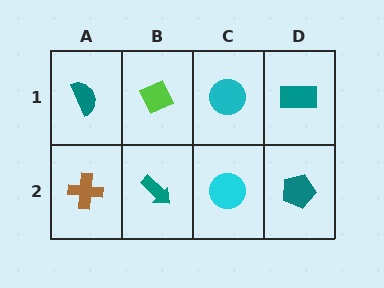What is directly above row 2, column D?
A teal rectangle.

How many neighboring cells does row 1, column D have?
2.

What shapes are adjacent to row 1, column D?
A teal pentagon (row 2, column D), a cyan circle (row 1, column C).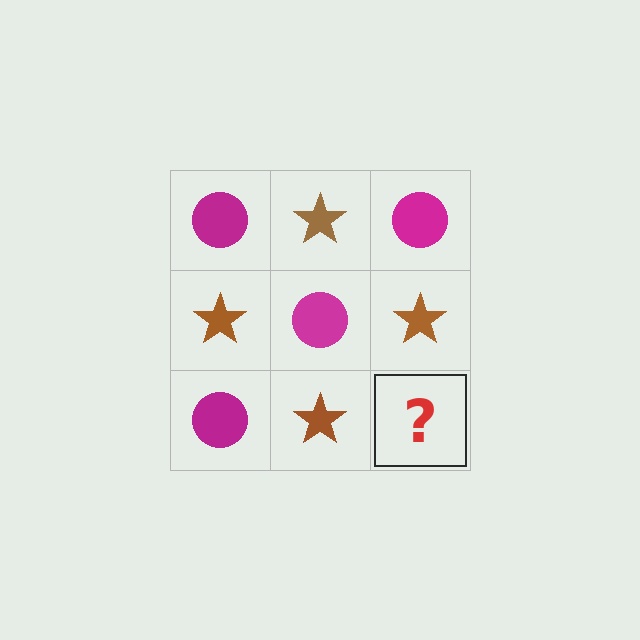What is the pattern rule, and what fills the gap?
The rule is that it alternates magenta circle and brown star in a checkerboard pattern. The gap should be filled with a magenta circle.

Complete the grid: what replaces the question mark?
The question mark should be replaced with a magenta circle.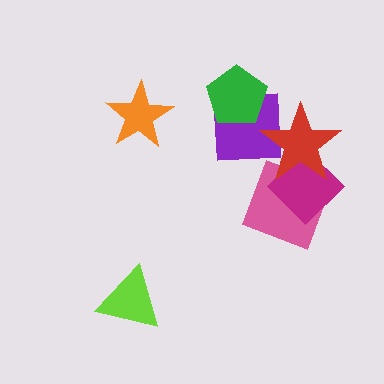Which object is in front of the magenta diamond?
The red star is in front of the magenta diamond.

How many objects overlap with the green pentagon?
1 object overlaps with the green pentagon.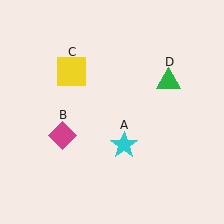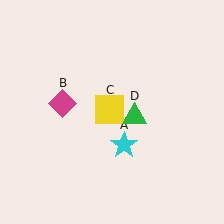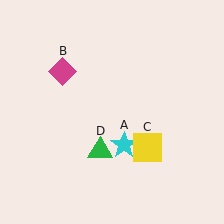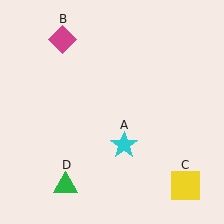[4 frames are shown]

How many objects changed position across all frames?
3 objects changed position: magenta diamond (object B), yellow square (object C), green triangle (object D).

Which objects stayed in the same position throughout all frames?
Cyan star (object A) remained stationary.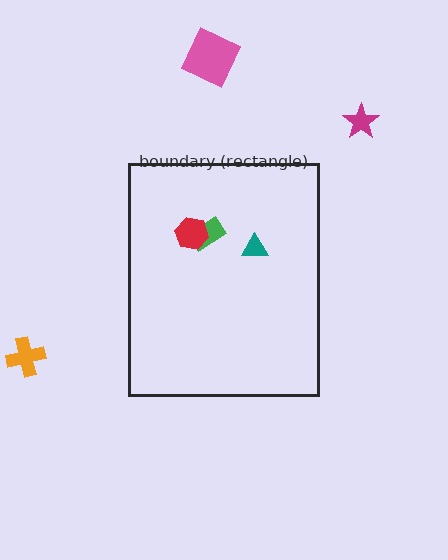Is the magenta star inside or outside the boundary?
Outside.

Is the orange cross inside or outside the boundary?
Outside.